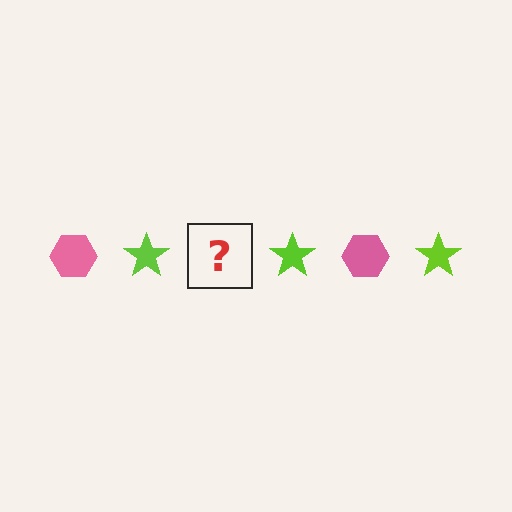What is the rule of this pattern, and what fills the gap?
The rule is that the pattern alternates between pink hexagon and lime star. The gap should be filled with a pink hexagon.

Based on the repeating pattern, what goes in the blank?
The blank should be a pink hexagon.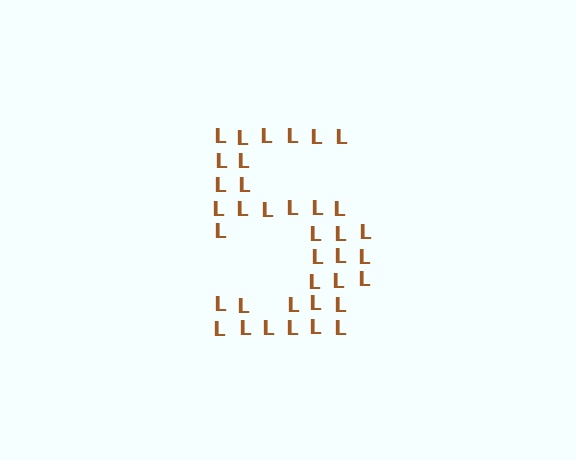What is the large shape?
The large shape is the digit 5.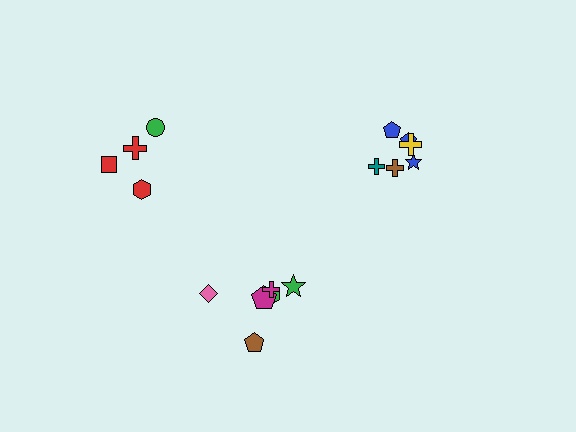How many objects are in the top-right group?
There are 6 objects.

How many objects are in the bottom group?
There are 6 objects.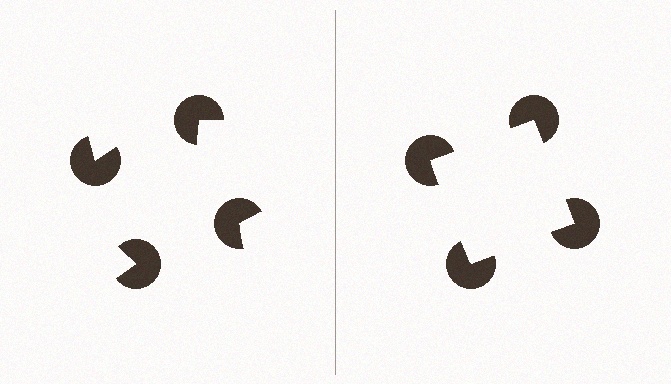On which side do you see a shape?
An illusory square appears on the right side. On the left side the wedge cuts are rotated, so no coherent shape forms.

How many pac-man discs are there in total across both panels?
8 — 4 on each side.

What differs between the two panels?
The pac-man discs are positioned identically on both sides; only the wedge orientations differ. On the right they align to a square; on the left they are misaligned.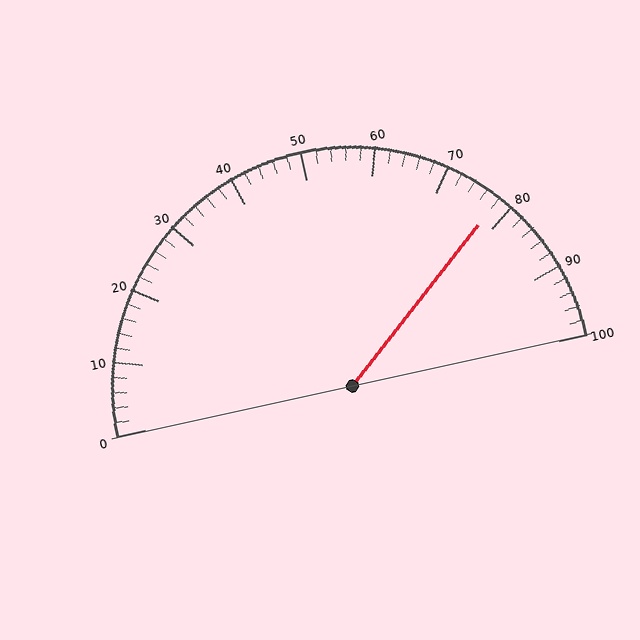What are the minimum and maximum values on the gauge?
The gauge ranges from 0 to 100.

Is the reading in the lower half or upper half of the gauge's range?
The reading is in the upper half of the range (0 to 100).